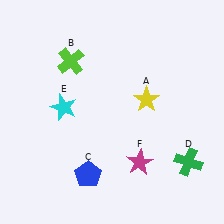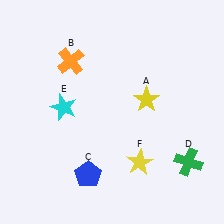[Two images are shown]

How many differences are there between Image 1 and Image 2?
There are 2 differences between the two images.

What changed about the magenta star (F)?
In Image 1, F is magenta. In Image 2, it changed to yellow.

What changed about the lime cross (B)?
In Image 1, B is lime. In Image 2, it changed to orange.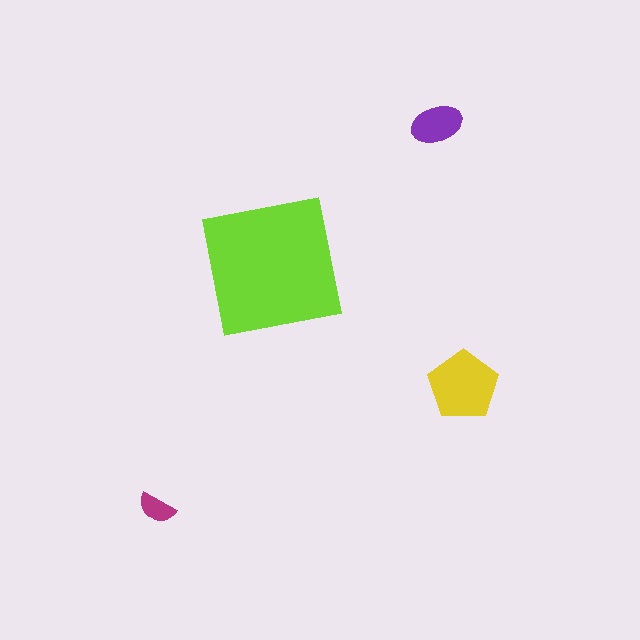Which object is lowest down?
The magenta semicircle is bottommost.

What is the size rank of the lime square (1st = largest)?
1st.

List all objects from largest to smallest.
The lime square, the yellow pentagon, the purple ellipse, the magenta semicircle.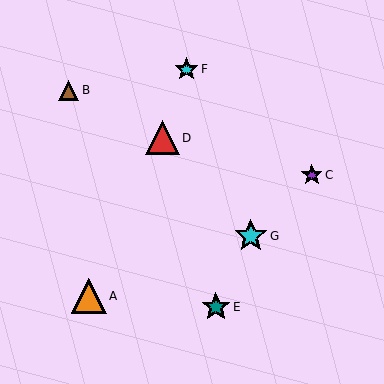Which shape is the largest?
The orange triangle (labeled A) is the largest.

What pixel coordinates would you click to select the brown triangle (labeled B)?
Click at (68, 90) to select the brown triangle B.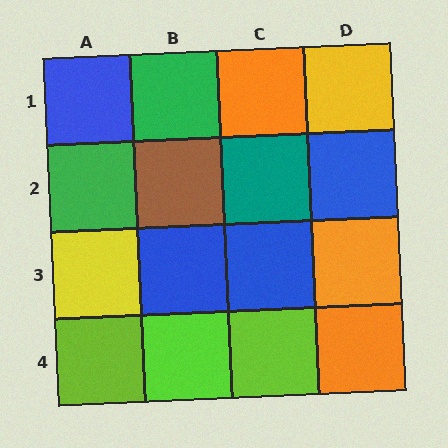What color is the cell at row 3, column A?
Yellow.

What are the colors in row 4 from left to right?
Lime, lime, lime, orange.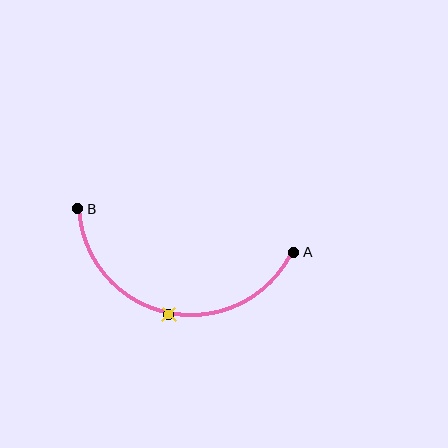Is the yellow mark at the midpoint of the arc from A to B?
Yes. The yellow mark lies on the arc at equal arc-length from both A and B — it is the arc midpoint.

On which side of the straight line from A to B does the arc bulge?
The arc bulges below the straight line connecting A and B.